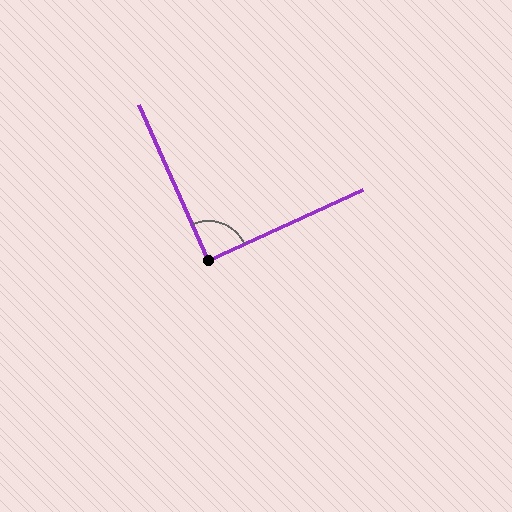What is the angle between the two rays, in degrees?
Approximately 89 degrees.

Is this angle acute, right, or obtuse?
It is approximately a right angle.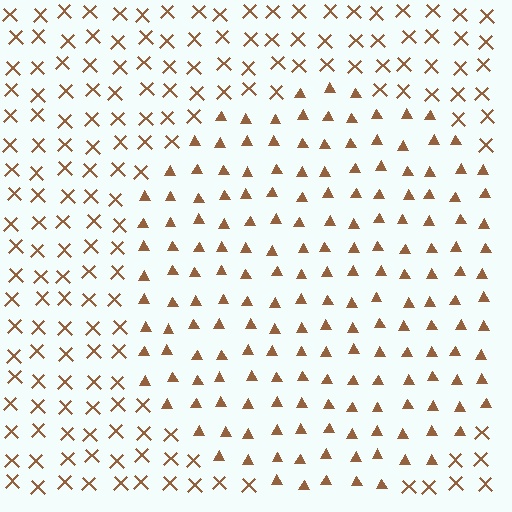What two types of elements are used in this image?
The image uses triangles inside the circle region and X marks outside it.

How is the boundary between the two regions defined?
The boundary is defined by a change in element shape: triangles inside vs. X marks outside. All elements share the same color and spacing.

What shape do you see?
I see a circle.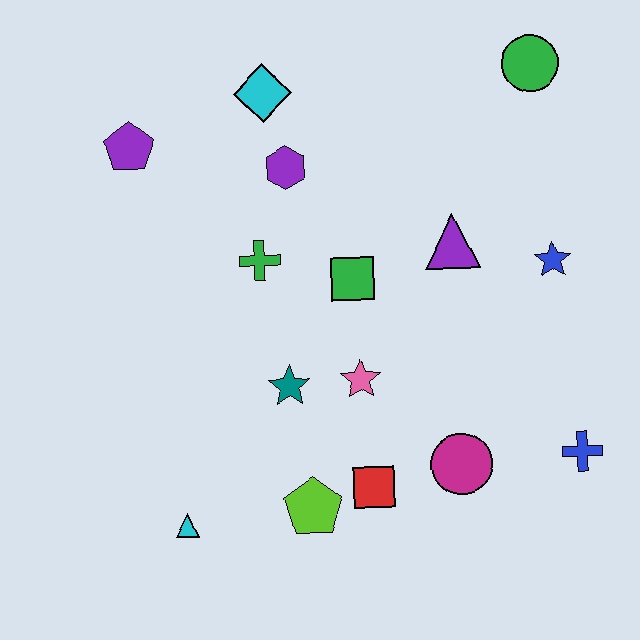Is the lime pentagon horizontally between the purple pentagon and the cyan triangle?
No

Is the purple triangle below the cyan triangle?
No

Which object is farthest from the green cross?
The blue cross is farthest from the green cross.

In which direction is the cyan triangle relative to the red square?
The cyan triangle is to the left of the red square.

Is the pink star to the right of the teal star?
Yes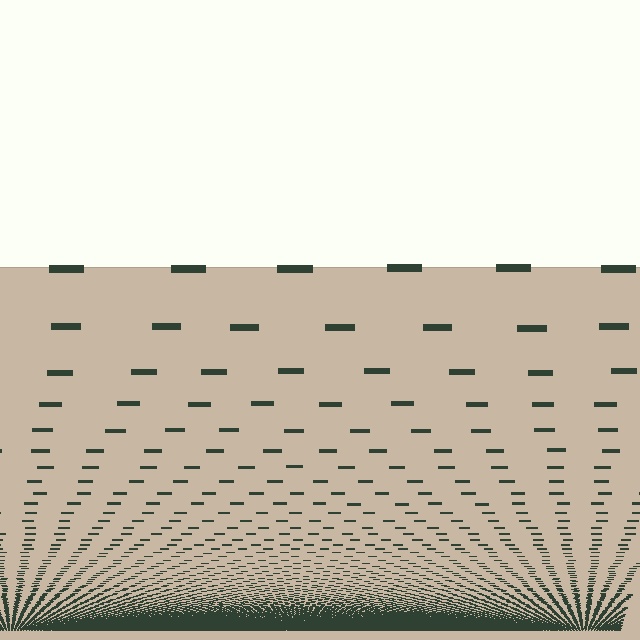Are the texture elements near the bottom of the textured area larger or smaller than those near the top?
Smaller. The gradient is inverted — elements near the bottom are smaller and denser.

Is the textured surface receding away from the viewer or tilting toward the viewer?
The surface appears to tilt toward the viewer. Texture elements get larger and sparser toward the top.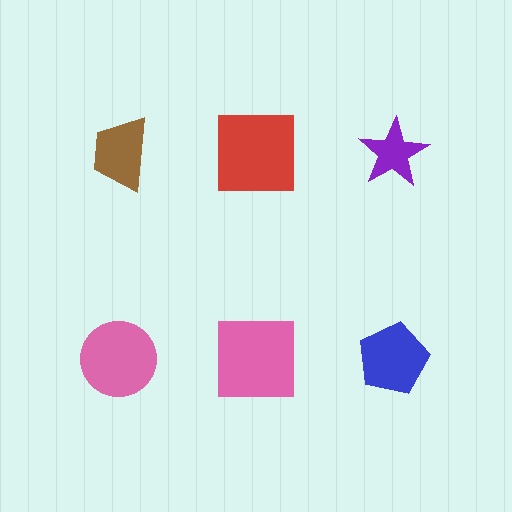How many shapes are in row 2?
3 shapes.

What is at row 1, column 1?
A brown trapezoid.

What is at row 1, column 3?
A purple star.